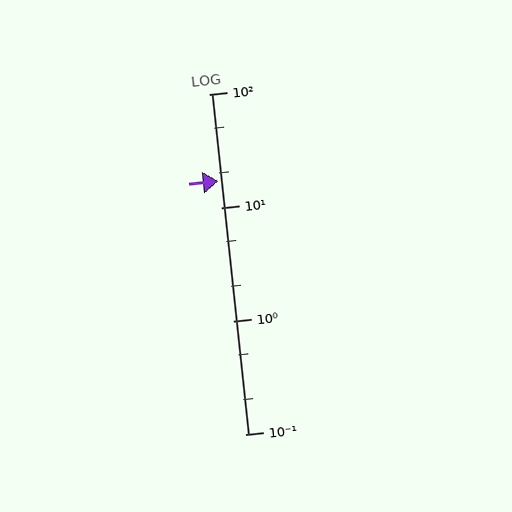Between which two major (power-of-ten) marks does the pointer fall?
The pointer is between 10 and 100.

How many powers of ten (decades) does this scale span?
The scale spans 3 decades, from 0.1 to 100.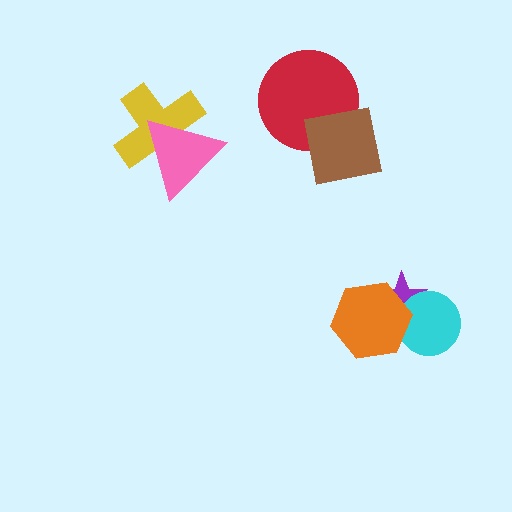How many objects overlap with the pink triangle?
1 object overlaps with the pink triangle.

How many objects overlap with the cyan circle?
2 objects overlap with the cyan circle.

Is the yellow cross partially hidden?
Yes, it is partially covered by another shape.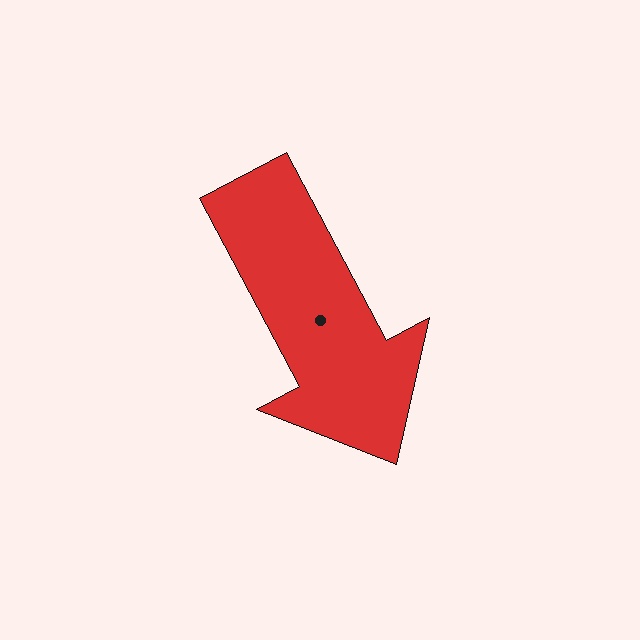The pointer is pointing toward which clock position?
Roughly 5 o'clock.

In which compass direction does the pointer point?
Southeast.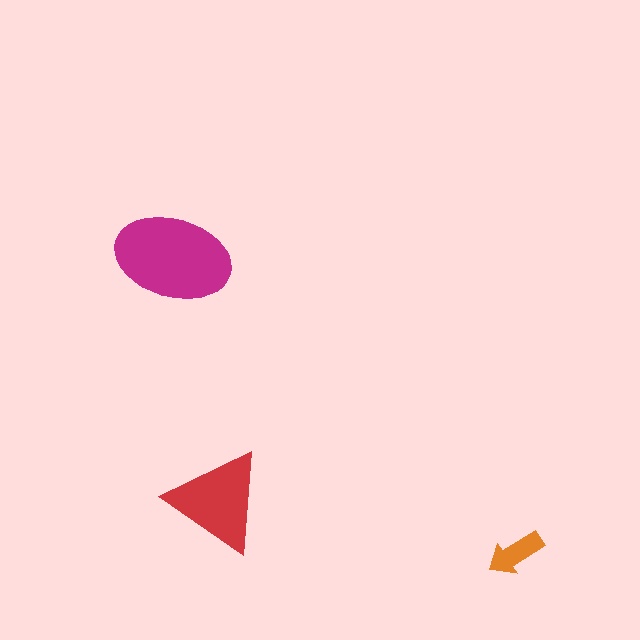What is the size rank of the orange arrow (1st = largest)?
3rd.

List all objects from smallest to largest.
The orange arrow, the red triangle, the magenta ellipse.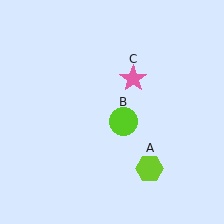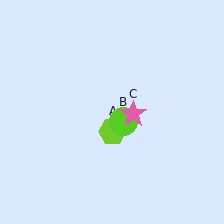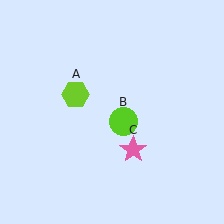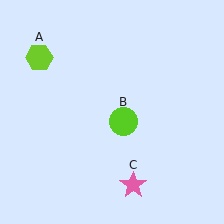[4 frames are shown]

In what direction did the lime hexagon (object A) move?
The lime hexagon (object A) moved up and to the left.